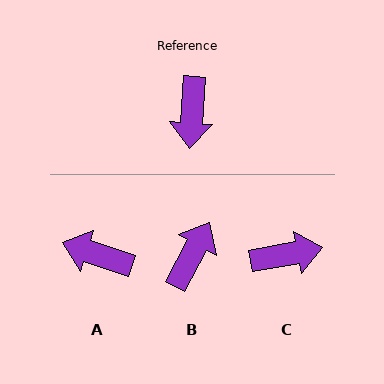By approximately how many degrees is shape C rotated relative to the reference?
Approximately 104 degrees counter-clockwise.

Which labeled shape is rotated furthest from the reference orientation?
B, about 155 degrees away.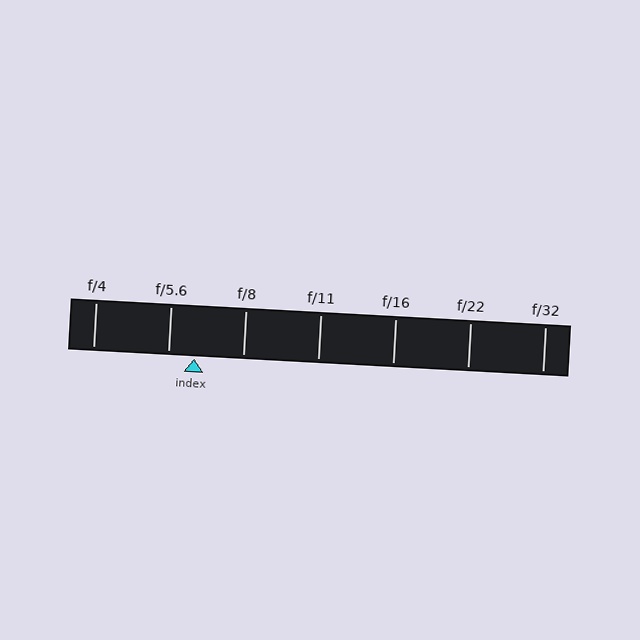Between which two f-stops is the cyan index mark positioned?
The index mark is between f/5.6 and f/8.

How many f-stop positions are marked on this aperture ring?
There are 7 f-stop positions marked.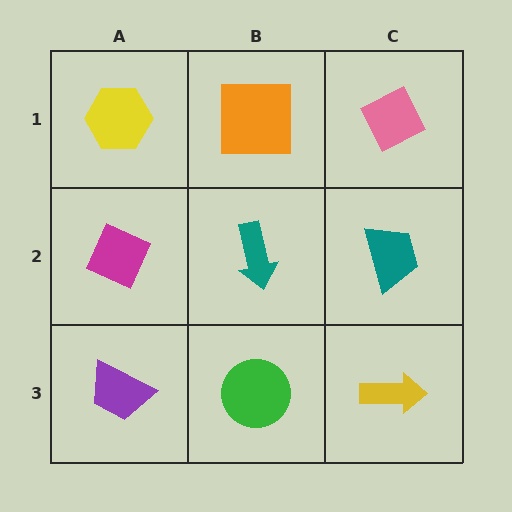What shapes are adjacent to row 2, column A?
A yellow hexagon (row 1, column A), a purple trapezoid (row 3, column A), a teal arrow (row 2, column B).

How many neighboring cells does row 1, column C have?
2.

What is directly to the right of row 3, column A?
A green circle.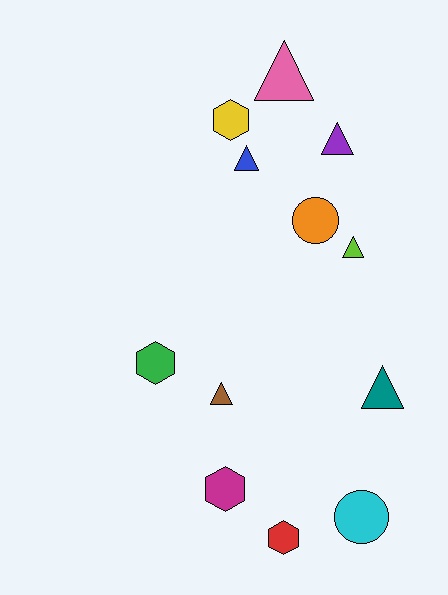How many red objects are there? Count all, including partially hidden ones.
There is 1 red object.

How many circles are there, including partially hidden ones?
There are 2 circles.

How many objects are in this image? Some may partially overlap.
There are 12 objects.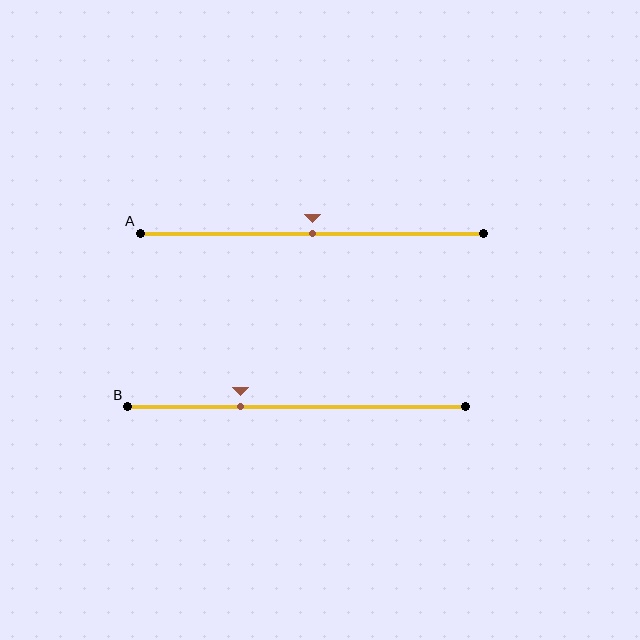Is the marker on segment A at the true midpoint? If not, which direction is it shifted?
Yes, the marker on segment A is at the true midpoint.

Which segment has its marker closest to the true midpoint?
Segment A has its marker closest to the true midpoint.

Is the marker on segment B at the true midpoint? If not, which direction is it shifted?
No, the marker on segment B is shifted to the left by about 17% of the segment length.